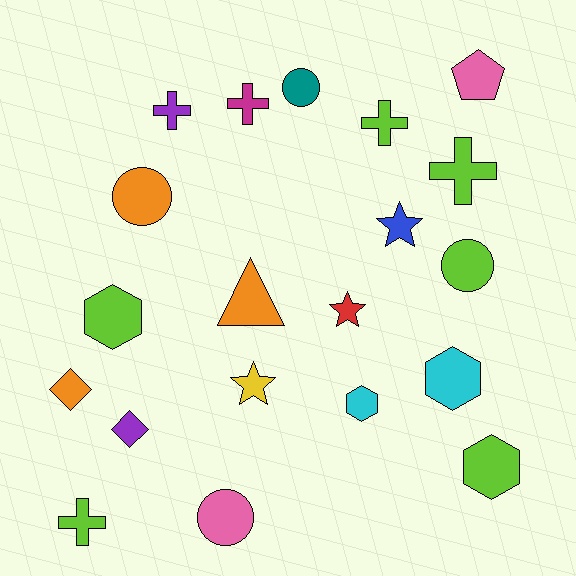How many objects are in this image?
There are 20 objects.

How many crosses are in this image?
There are 5 crosses.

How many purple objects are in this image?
There are 2 purple objects.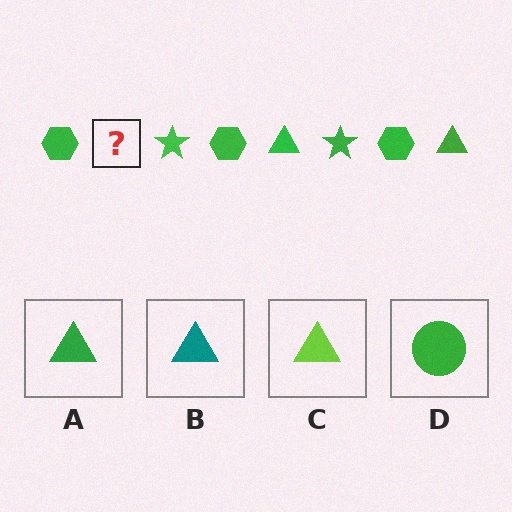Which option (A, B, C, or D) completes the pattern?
A.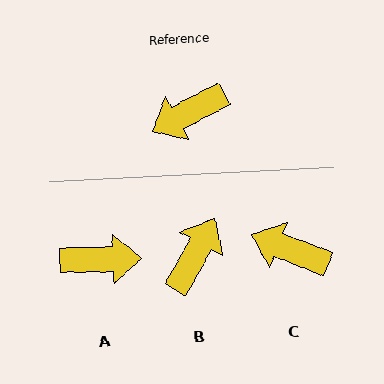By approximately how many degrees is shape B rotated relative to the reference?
Approximately 147 degrees clockwise.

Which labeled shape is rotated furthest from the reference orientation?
A, about 154 degrees away.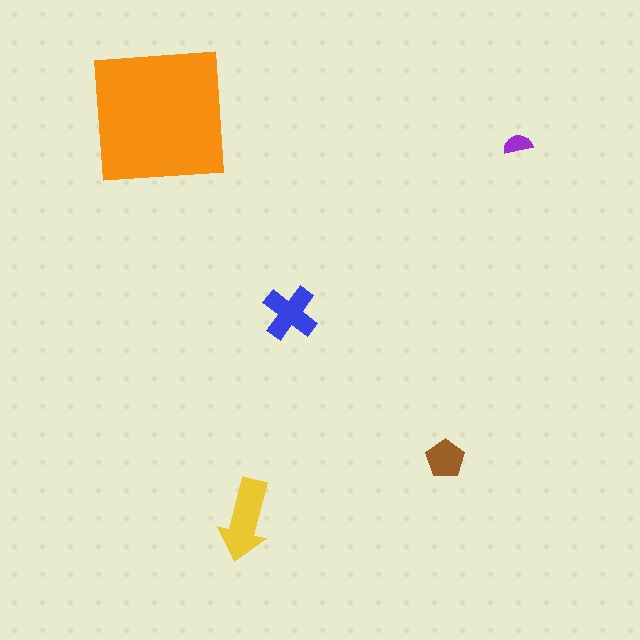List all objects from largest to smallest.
The orange square, the yellow arrow, the blue cross, the brown pentagon, the purple semicircle.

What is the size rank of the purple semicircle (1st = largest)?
5th.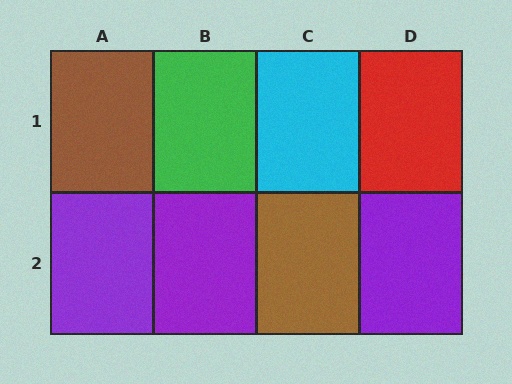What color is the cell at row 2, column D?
Purple.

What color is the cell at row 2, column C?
Brown.